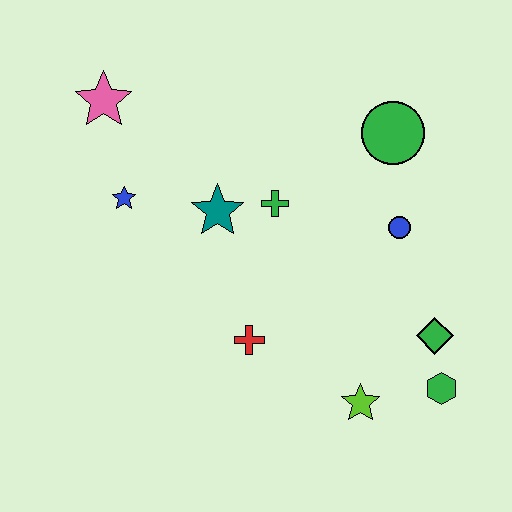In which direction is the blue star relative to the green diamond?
The blue star is to the left of the green diamond.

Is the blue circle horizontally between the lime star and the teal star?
No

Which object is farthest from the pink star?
The green hexagon is farthest from the pink star.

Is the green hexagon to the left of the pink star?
No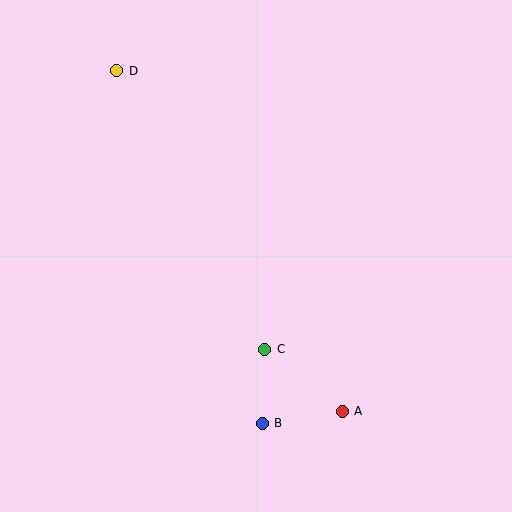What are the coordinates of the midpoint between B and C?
The midpoint between B and C is at (263, 386).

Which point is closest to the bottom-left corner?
Point B is closest to the bottom-left corner.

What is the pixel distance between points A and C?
The distance between A and C is 99 pixels.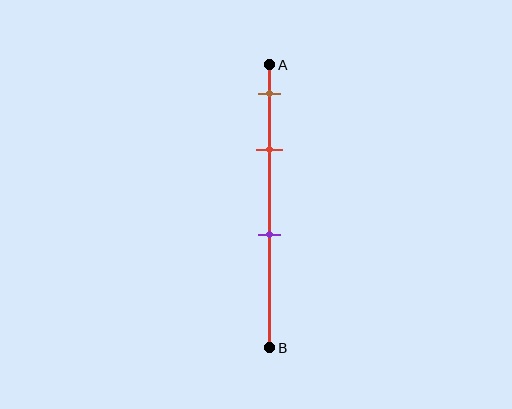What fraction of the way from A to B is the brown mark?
The brown mark is approximately 10% (0.1) of the way from A to B.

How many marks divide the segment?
There are 3 marks dividing the segment.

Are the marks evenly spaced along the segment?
No, the marks are not evenly spaced.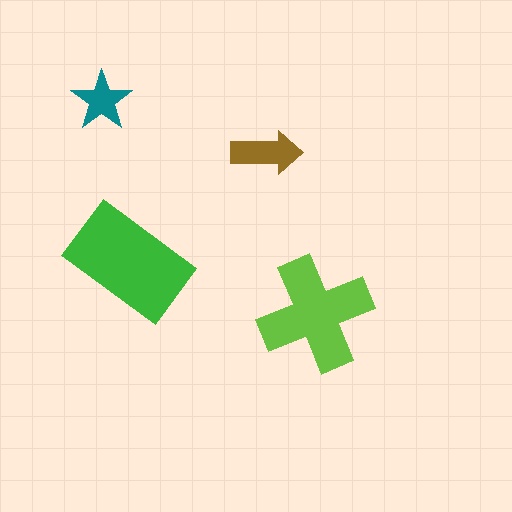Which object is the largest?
The green rectangle.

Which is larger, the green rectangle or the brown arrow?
The green rectangle.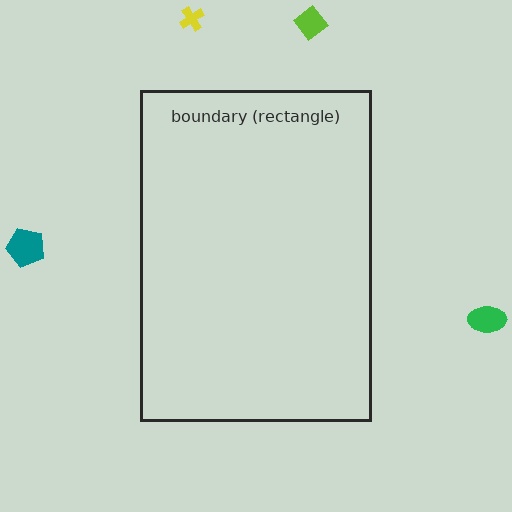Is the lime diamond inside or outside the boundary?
Outside.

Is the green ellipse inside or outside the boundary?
Outside.